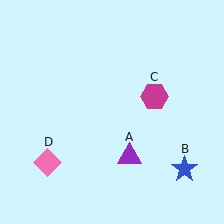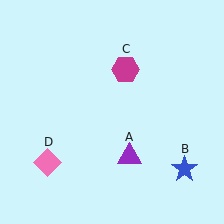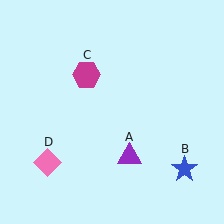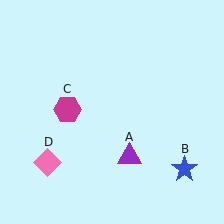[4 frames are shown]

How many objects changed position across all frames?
1 object changed position: magenta hexagon (object C).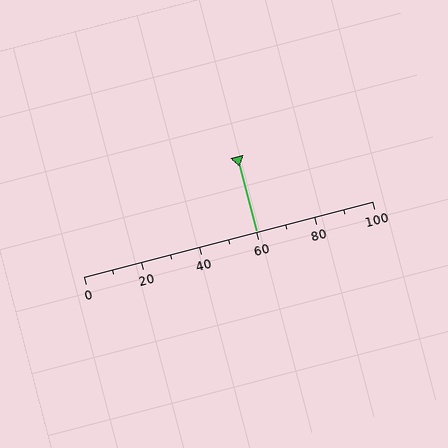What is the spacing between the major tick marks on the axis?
The major ticks are spaced 20 apart.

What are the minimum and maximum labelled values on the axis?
The axis runs from 0 to 100.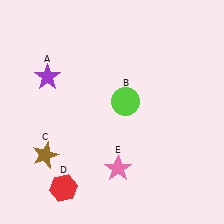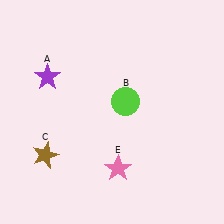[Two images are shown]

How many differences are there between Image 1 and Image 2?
There is 1 difference between the two images.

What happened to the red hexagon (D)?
The red hexagon (D) was removed in Image 2. It was in the bottom-left area of Image 1.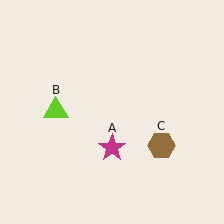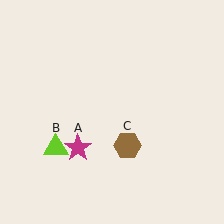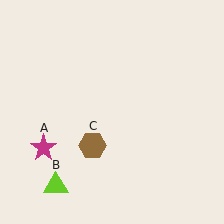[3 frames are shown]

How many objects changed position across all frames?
3 objects changed position: magenta star (object A), lime triangle (object B), brown hexagon (object C).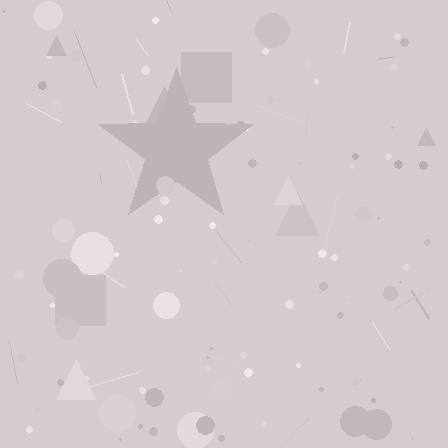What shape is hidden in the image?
A star is hidden in the image.